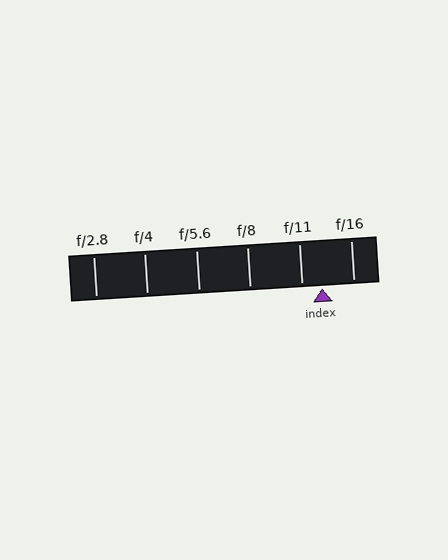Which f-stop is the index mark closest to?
The index mark is closest to f/11.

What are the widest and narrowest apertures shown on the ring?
The widest aperture shown is f/2.8 and the narrowest is f/16.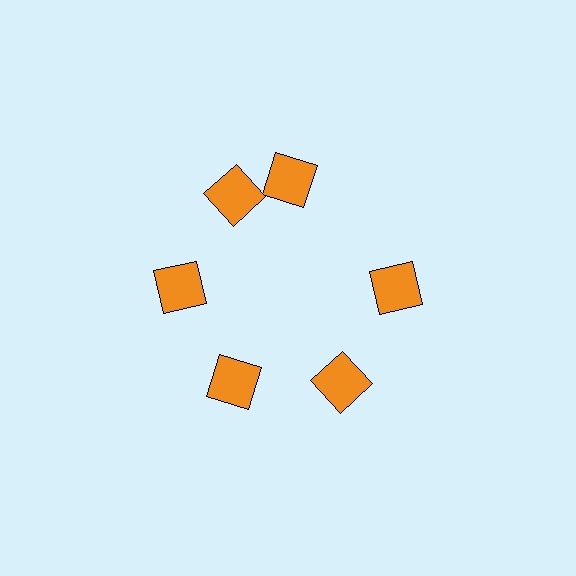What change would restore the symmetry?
The symmetry would be restored by rotating it back into even spacing with its neighbors so that all 6 squares sit at equal angles and equal distance from the center.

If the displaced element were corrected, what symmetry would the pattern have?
It would have 6-fold rotational symmetry — the pattern would map onto itself every 60 degrees.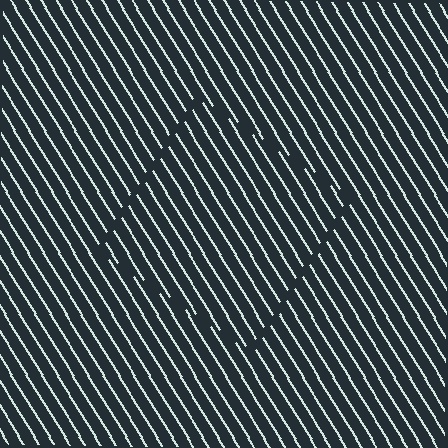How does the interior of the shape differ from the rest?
The interior of the shape contains the same grating, shifted by half a period — the contour is defined by the phase discontinuity where line-ends from the inner and outer gratings abut.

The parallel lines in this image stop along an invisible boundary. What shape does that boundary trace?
An illusory square. The interior of the shape contains the same grating, shifted by half a period — the contour is defined by the phase discontinuity where line-ends from the inner and outer gratings abut.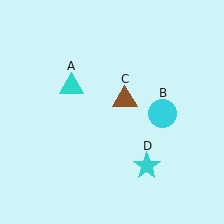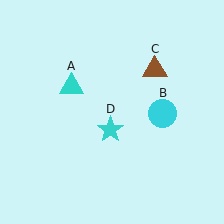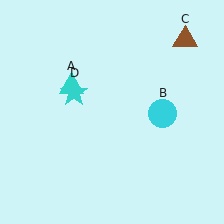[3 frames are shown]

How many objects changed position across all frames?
2 objects changed position: brown triangle (object C), cyan star (object D).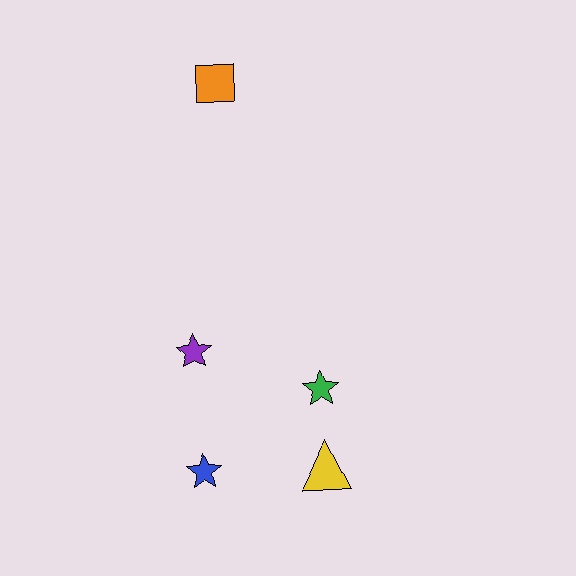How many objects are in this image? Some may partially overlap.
There are 5 objects.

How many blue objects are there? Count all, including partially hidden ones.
There is 1 blue object.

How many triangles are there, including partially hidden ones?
There is 1 triangle.